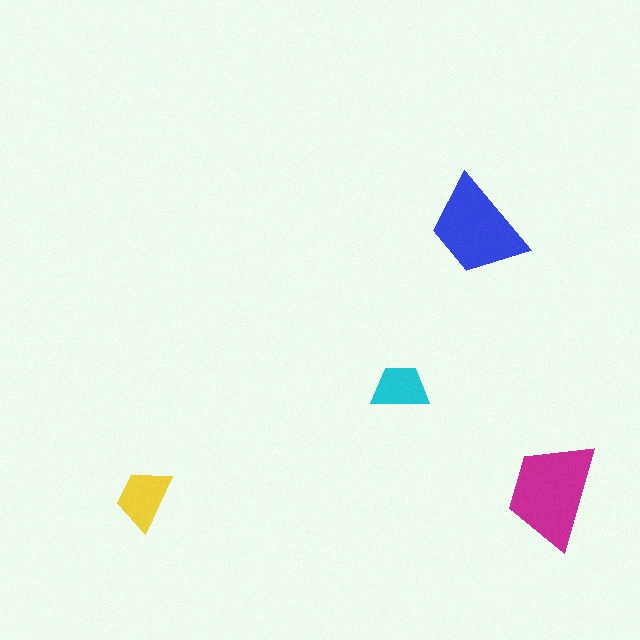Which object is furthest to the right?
The magenta trapezoid is rightmost.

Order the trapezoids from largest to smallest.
the magenta one, the blue one, the yellow one, the cyan one.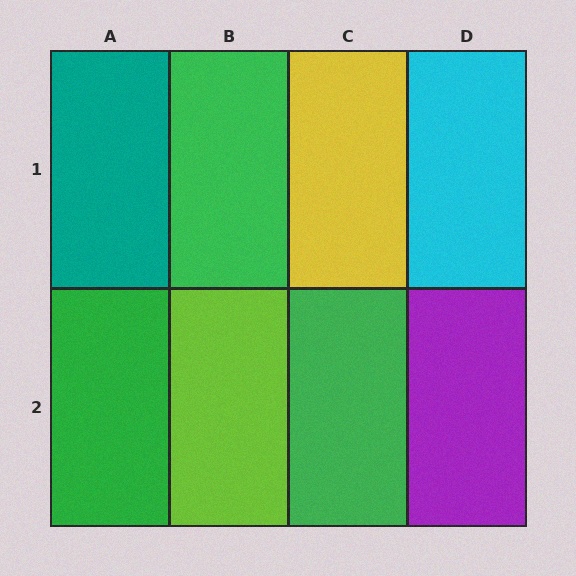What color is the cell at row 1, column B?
Green.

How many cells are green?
3 cells are green.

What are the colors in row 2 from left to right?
Green, lime, green, purple.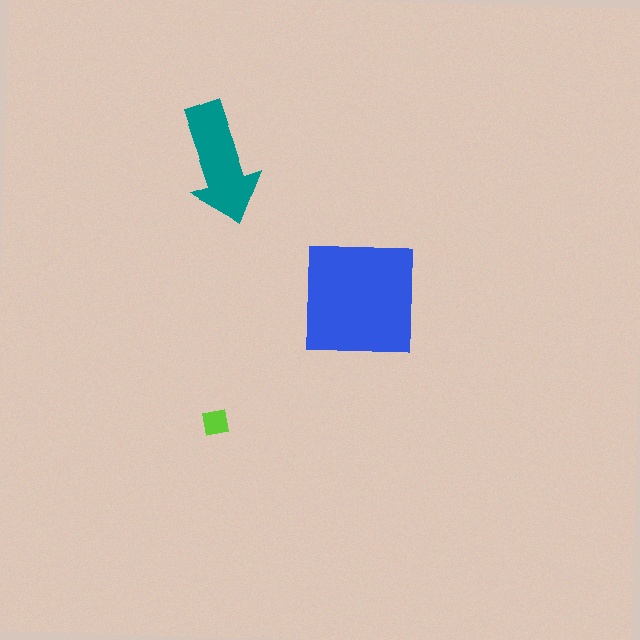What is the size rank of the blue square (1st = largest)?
1st.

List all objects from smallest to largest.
The lime square, the teal arrow, the blue square.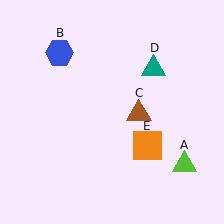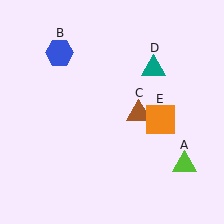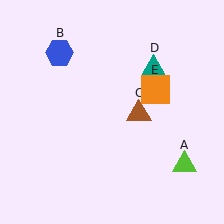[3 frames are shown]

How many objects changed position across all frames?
1 object changed position: orange square (object E).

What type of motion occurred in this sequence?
The orange square (object E) rotated counterclockwise around the center of the scene.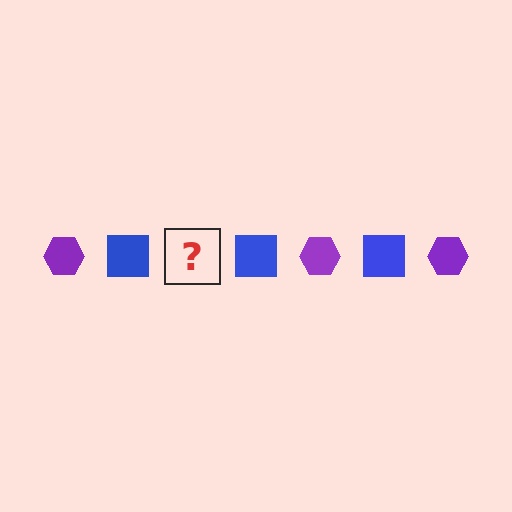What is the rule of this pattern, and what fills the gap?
The rule is that the pattern alternates between purple hexagon and blue square. The gap should be filled with a purple hexagon.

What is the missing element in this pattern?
The missing element is a purple hexagon.